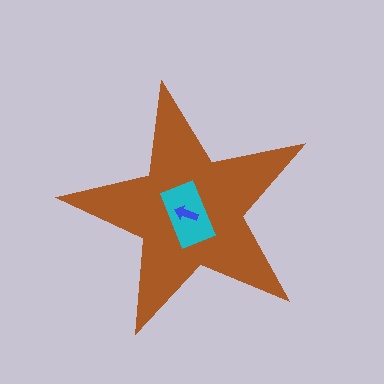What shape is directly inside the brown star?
The cyan rectangle.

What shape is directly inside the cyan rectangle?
The blue arrow.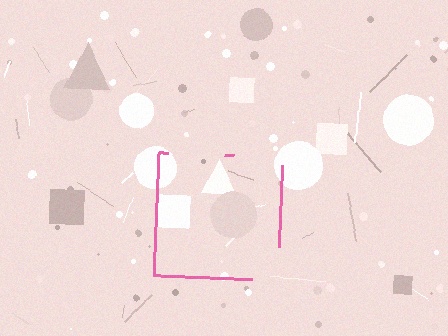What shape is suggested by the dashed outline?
The dashed outline suggests a square.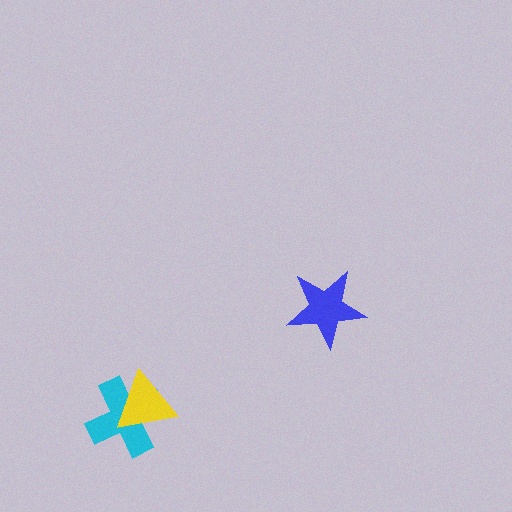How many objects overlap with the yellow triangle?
1 object overlaps with the yellow triangle.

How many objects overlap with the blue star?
0 objects overlap with the blue star.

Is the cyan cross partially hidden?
Yes, it is partially covered by another shape.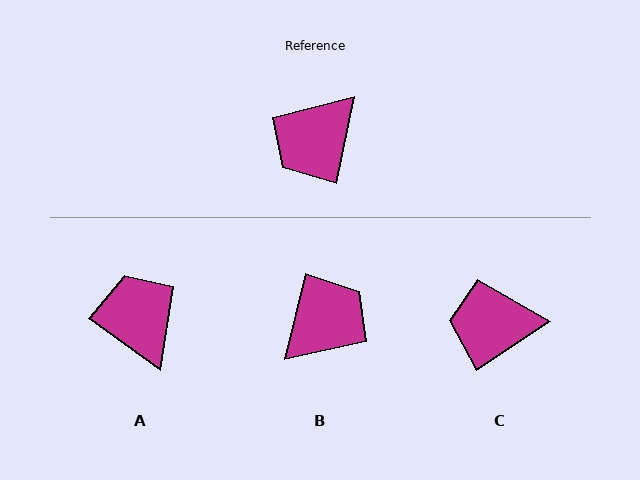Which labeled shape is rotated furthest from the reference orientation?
B, about 177 degrees away.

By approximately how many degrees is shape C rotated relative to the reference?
Approximately 45 degrees clockwise.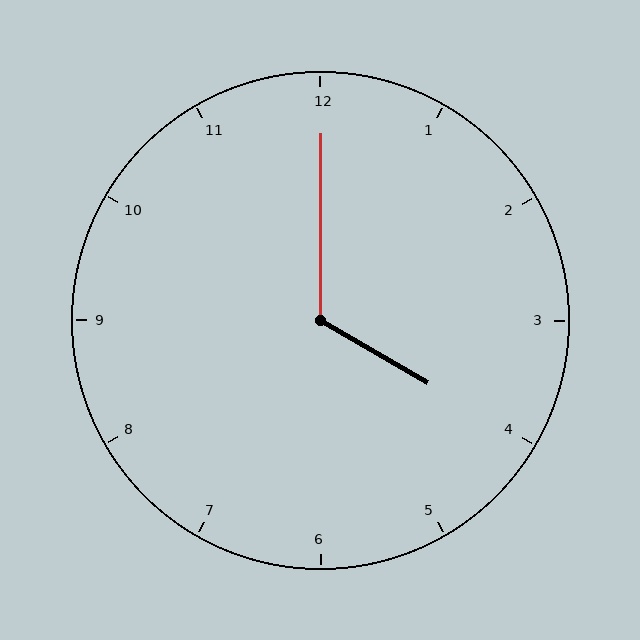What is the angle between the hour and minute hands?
Approximately 120 degrees.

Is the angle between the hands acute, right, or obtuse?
It is obtuse.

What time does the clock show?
4:00.